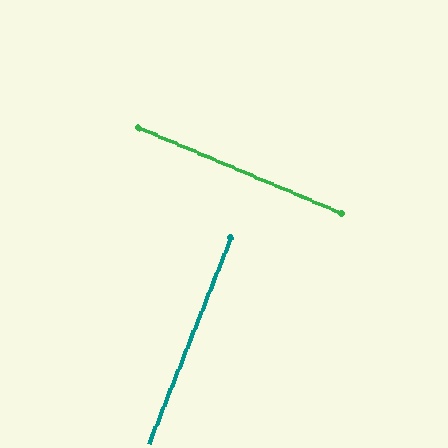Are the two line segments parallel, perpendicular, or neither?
Perpendicular — they meet at approximately 89°.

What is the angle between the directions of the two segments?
Approximately 89 degrees.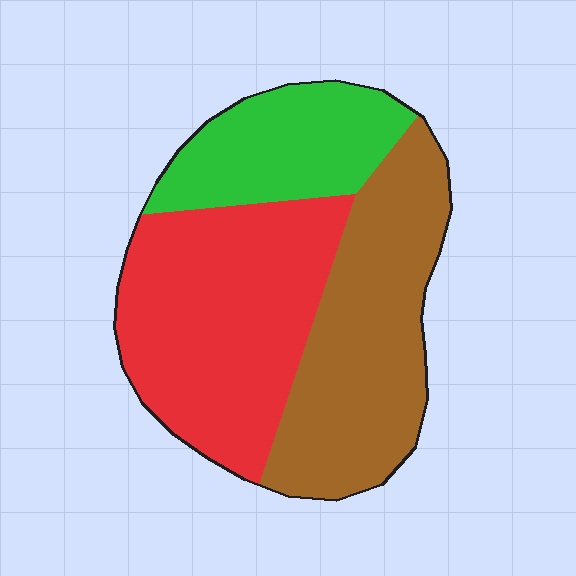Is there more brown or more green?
Brown.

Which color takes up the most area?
Red, at roughly 40%.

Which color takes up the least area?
Green, at roughly 20%.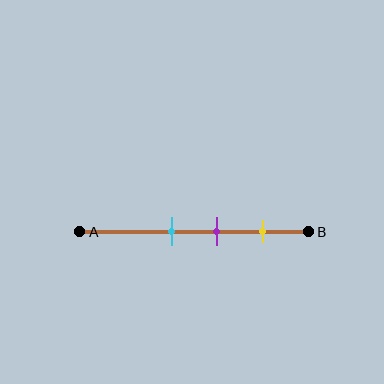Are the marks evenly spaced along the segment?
Yes, the marks are approximately evenly spaced.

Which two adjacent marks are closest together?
The cyan and purple marks are the closest adjacent pair.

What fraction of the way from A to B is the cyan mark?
The cyan mark is approximately 40% (0.4) of the way from A to B.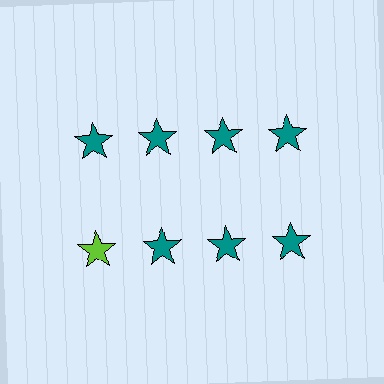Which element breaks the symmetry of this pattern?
The lime star in the second row, leftmost column breaks the symmetry. All other shapes are teal stars.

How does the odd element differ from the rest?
It has a different color: lime instead of teal.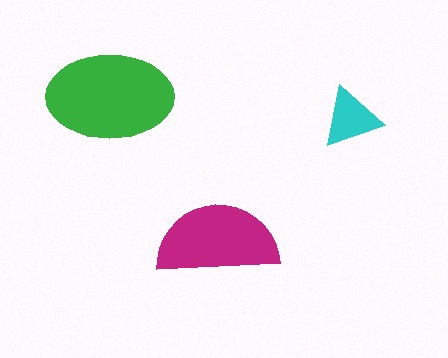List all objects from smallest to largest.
The cyan triangle, the magenta semicircle, the green ellipse.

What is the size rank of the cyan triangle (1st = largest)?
3rd.